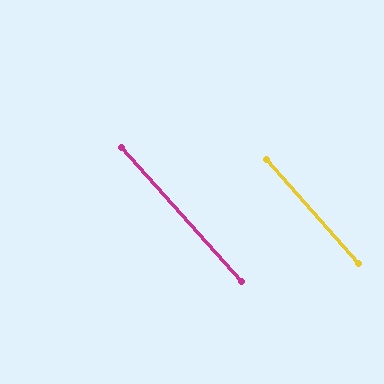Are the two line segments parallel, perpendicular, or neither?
Parallel — their directions differ by only 0.3°.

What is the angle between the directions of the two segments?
Approximately 0 degrees.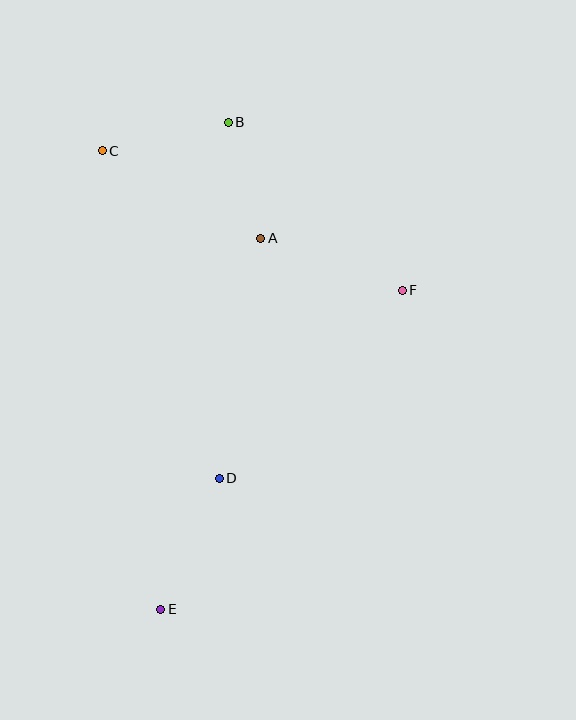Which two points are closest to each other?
Points A and B are closest to each other.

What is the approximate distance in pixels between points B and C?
The distance between B and C is approximately 129 pixels.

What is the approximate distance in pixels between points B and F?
The distance between B and F is approximately 242 pixels.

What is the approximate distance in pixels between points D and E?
The distance between D and E is approximately 143 pixels.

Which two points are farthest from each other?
Points B and E are farthest from each other.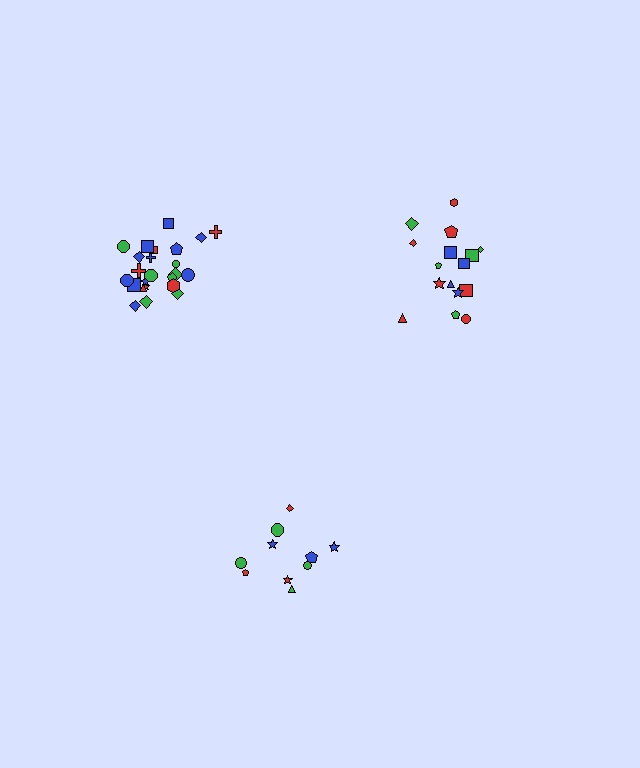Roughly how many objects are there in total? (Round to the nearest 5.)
Roughly 55 objects in total.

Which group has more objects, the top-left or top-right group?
The top-left group.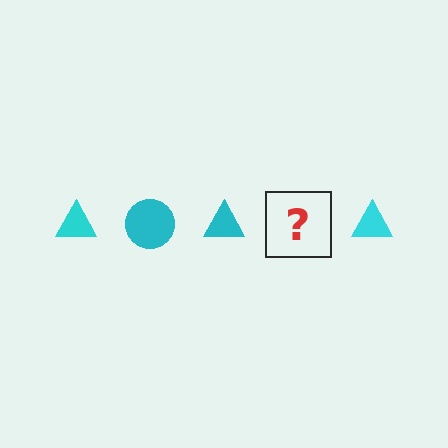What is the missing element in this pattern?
The missing element is a cyan circle.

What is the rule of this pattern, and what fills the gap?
The rule is that the pattern cycles through triangle, circle shapes in cyan. The gap should be filled with a cyan circle.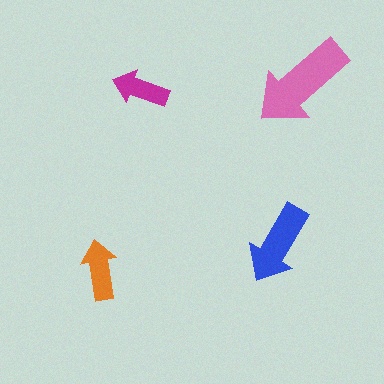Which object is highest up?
The pink arrow is topmost.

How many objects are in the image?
There are 4 objects in the image.